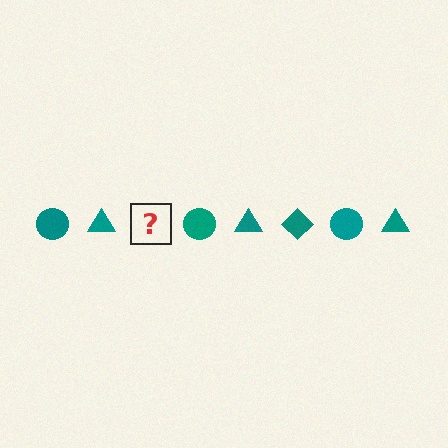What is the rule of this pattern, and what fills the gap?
The rule is that the pattern cycles through circle, triangle, diamond shapes in teal. The gap should be filled with a teal diamond.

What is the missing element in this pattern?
The missing element is a teal diamond.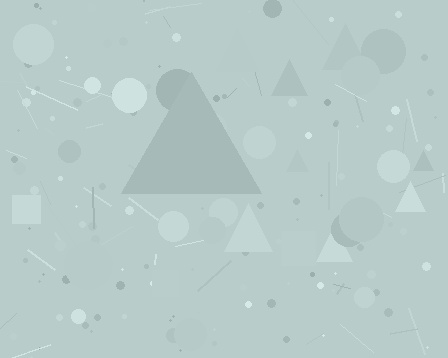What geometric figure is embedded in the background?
A triangle is embedded in the background.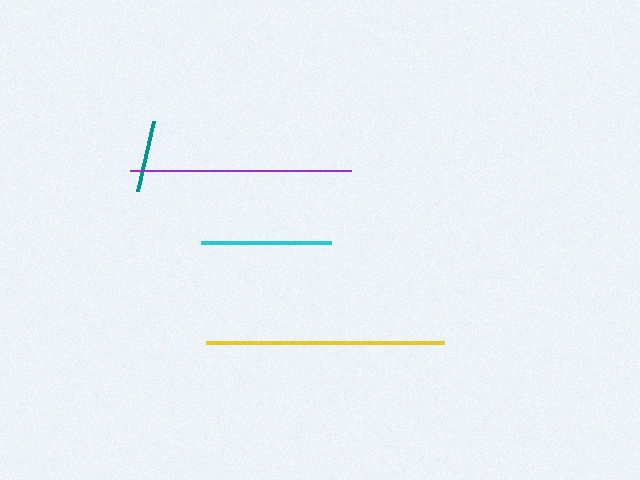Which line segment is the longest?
The yellow line is the longest at approximately 238 pixels.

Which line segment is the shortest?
The teal line is the shortest at approximately 72 pixels.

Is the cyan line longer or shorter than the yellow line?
The yellow line is longer than the cyan line.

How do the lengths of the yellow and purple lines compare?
The yellow and purple lines are approximately the same length.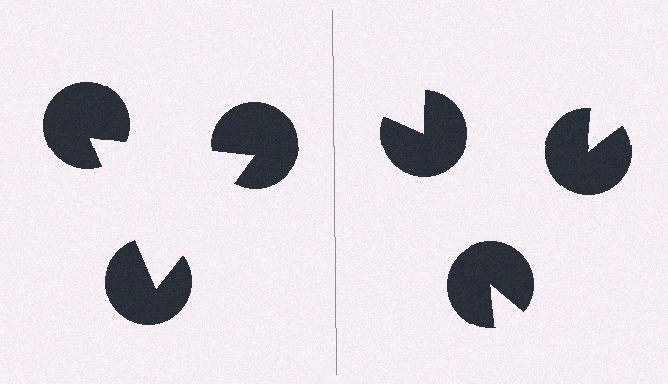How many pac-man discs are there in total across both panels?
6 — 3 on each side.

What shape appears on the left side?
An illusory triangle.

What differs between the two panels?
The pac-man discs are positioned identically on both sides; only the wedge orientations differ. On the left they align to a triangle; on the right they are misaligned.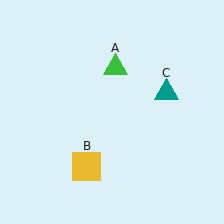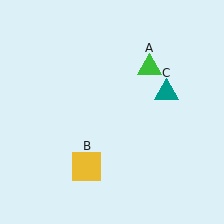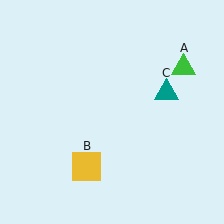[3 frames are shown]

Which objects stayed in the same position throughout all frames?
Yellow square (object B) and teal triangle (object C) remained stationary.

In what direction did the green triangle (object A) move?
The green triangle (object A) moved right.